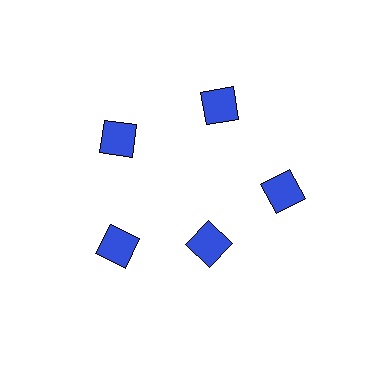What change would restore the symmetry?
The symmetry would be restored by moving it outward, back onto the ring so that all 5 diamonds sit at equal angles and equal distance from the center.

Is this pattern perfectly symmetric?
No. The 5 blue diamonds are arranged in a ring, but one element near the 5 o'clock position is pulled inward toward the center, breaking the 5-fold rotational symmetry.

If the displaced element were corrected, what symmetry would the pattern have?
It would have 5-fold rotational symmetry — the pattern would map onto itself every 72 degrees.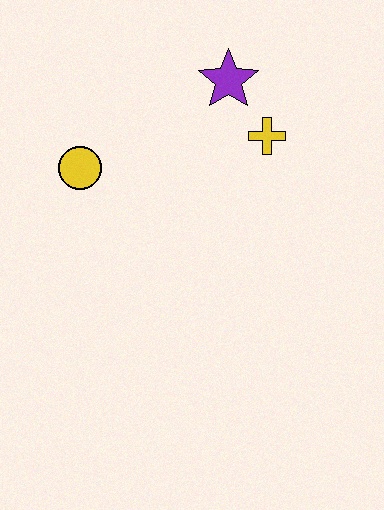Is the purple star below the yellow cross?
No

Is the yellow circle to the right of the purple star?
No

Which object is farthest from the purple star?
The yellow circle is farthest from the purple star.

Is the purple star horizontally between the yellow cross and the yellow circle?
Yes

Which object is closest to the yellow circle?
The purple star is closest to the yellow circle.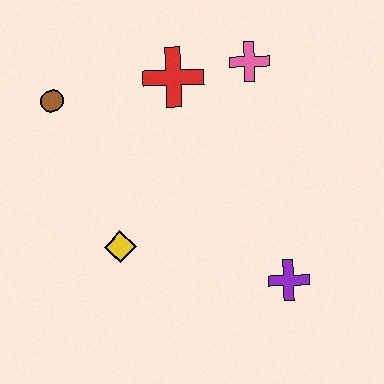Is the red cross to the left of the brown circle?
No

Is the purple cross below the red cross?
Yes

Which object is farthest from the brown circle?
The purple cross is farthest from the brown circle.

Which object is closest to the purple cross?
The yellow diamond is closest to the purple cross.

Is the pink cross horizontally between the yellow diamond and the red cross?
No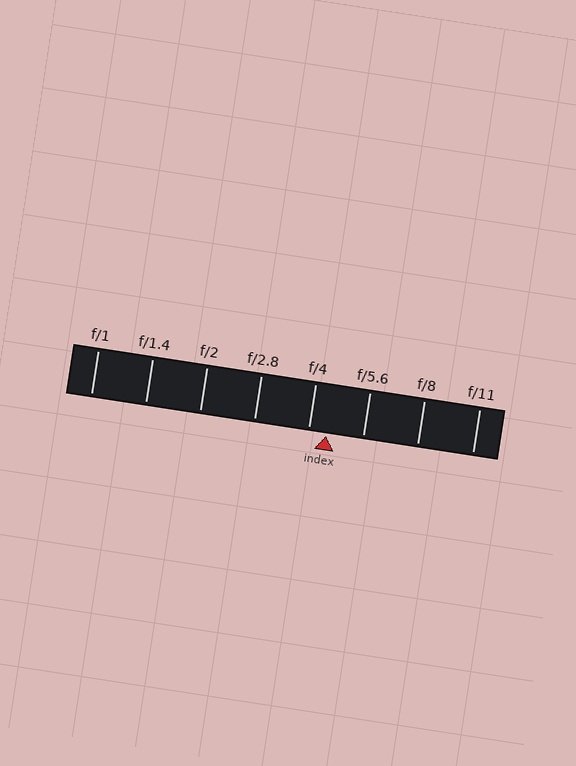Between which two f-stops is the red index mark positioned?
The index mark is between f/4 and f/5.6.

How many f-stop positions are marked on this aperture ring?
There are 8 f-stop positions marked.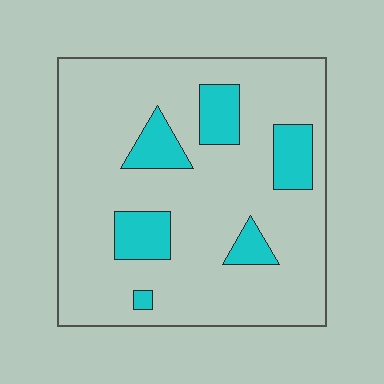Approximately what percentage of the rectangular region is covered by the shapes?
Approximately 15%.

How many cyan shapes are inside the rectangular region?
6.